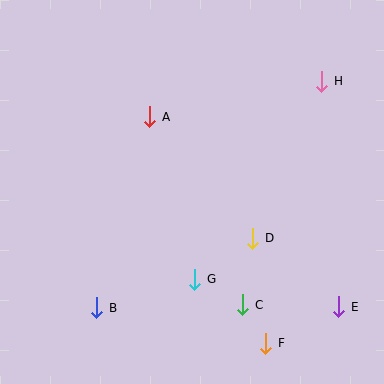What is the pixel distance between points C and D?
The distance between C and D is 67 pixels.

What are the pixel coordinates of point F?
Point F is at (266, 343).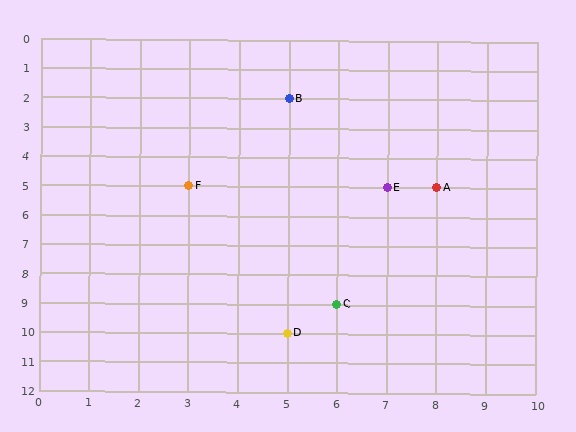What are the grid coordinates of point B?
Point B is at grid coordinates (5, 2).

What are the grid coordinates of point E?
Point E is at grid coordinates (7, 5).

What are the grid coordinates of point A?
Point A is at grid coordinates (8, 5).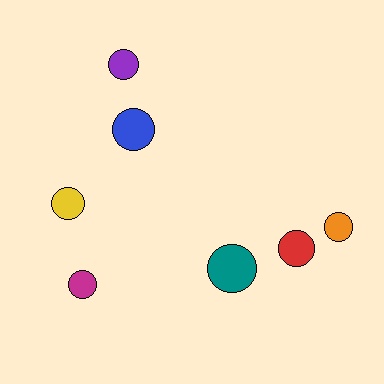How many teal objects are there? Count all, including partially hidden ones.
There is 1 teal object.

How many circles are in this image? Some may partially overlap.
There are 7 circles.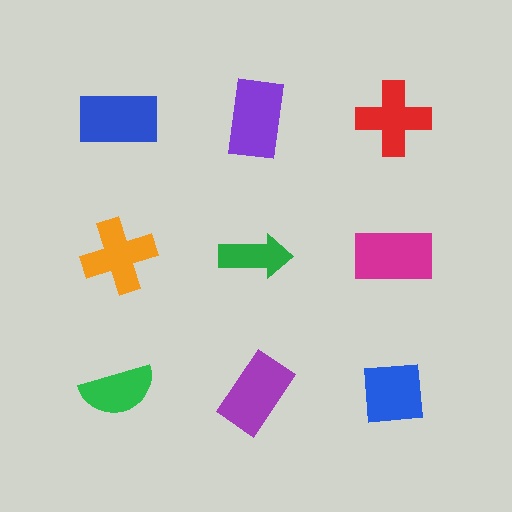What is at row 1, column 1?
A blue rectangle.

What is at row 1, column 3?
A red cross.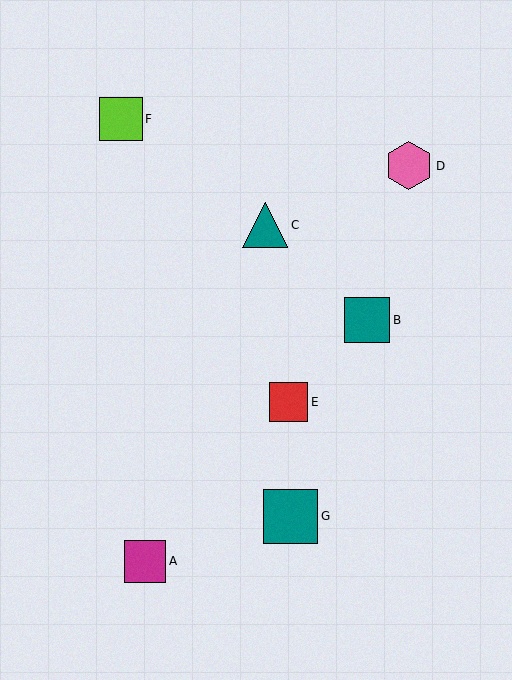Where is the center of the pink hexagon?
The center of the pink hexagon is at (409, 166).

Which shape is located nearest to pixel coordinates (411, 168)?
The pink hexagon (labeled D) at (409, 166) is nearest to that location.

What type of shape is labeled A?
Shape A is a magenta square.